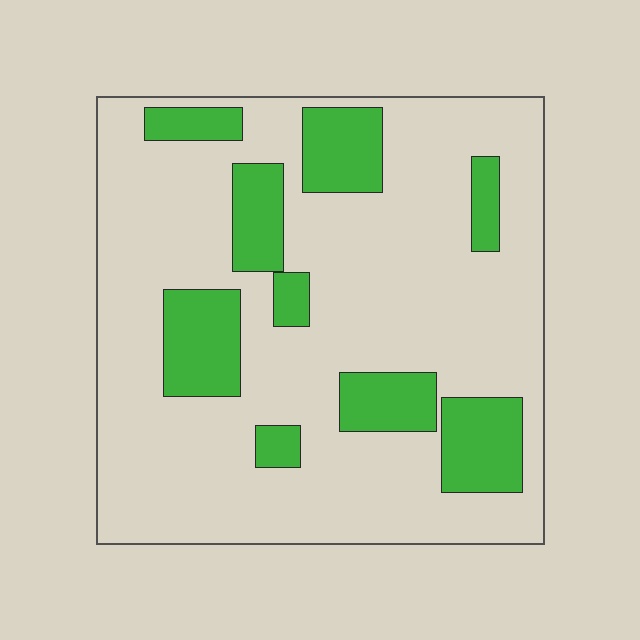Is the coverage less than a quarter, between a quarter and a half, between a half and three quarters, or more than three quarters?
Less than a quarter.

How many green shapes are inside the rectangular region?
9.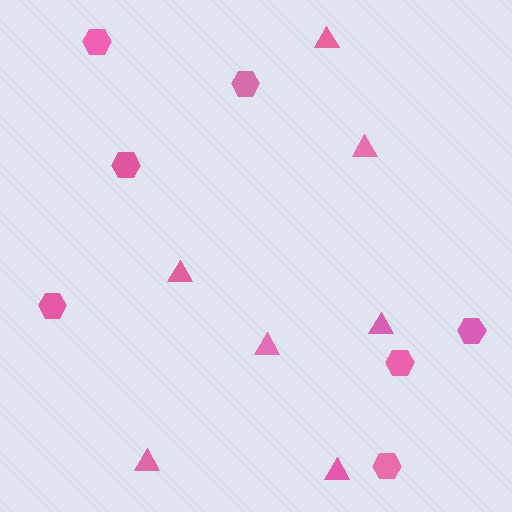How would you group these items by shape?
There are 2 groups: one group of hexagons (7) and one group of triangles (7).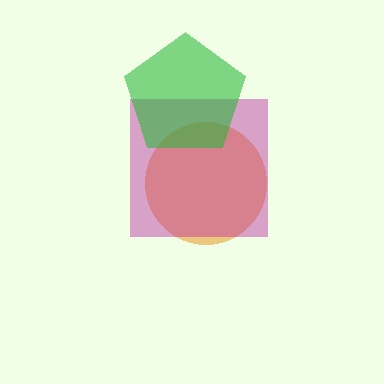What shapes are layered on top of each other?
The layered shapes are: an orange circle, a magenta square, a green pentagon.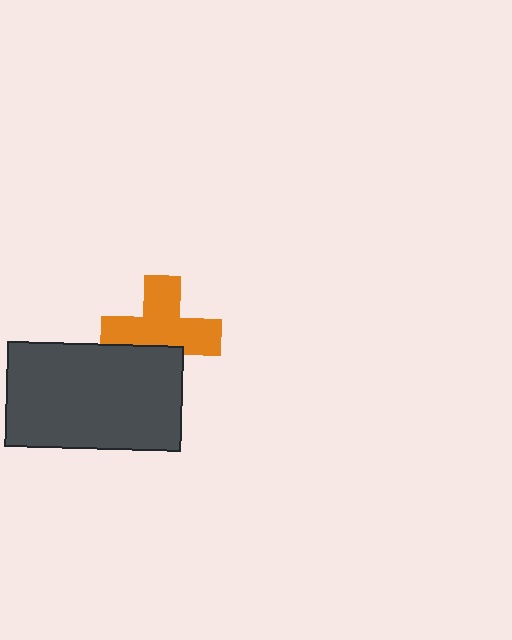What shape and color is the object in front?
The object in front is a dark gray rectangle.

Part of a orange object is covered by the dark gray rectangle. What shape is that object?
It is a cross.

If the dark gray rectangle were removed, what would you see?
You would see the complete orange cross.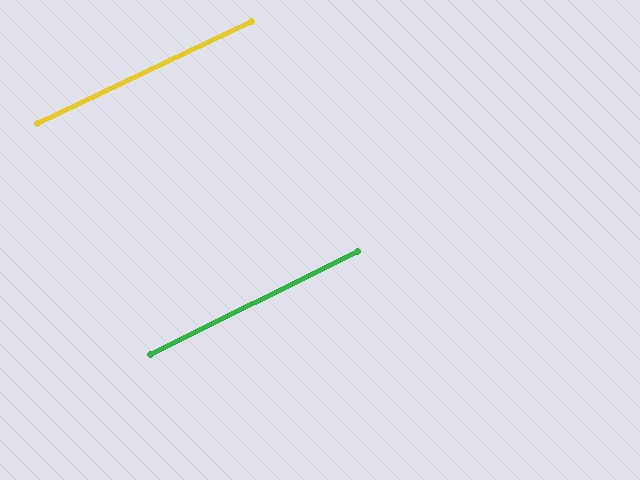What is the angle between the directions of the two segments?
Approximately 1 degree.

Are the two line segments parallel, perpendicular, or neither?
Parallel — their directions differ by only 0.9°.